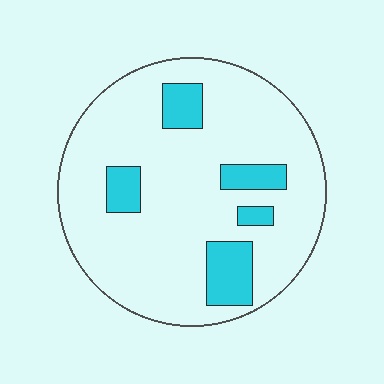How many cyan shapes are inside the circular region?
5.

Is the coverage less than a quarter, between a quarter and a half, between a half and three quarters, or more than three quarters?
Less than a quarter.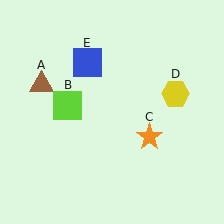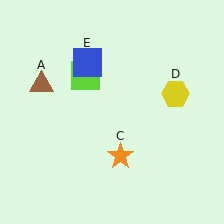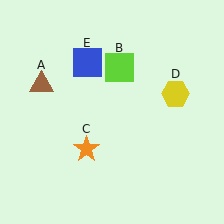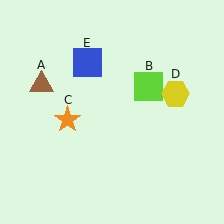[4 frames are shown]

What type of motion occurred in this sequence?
The lime square (object B), orange star (object C) rotated clockwise around the center of the scene.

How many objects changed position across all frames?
2 objects changed position: lime square (object B), orange star (object C).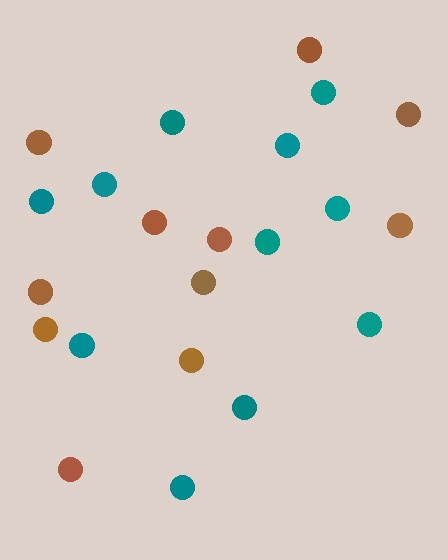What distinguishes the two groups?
There are 2 groups: one group of brown circles (11) and one group of teal circles (11).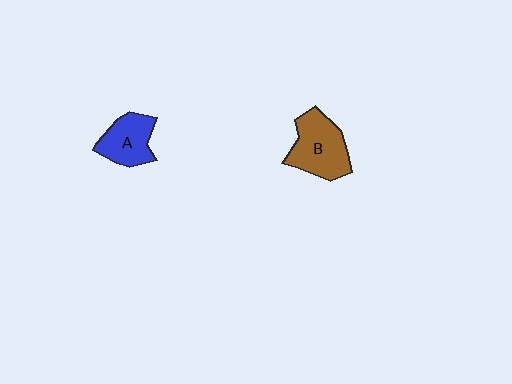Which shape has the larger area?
Shape B (brown).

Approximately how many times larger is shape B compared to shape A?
Approximately 1.3 times.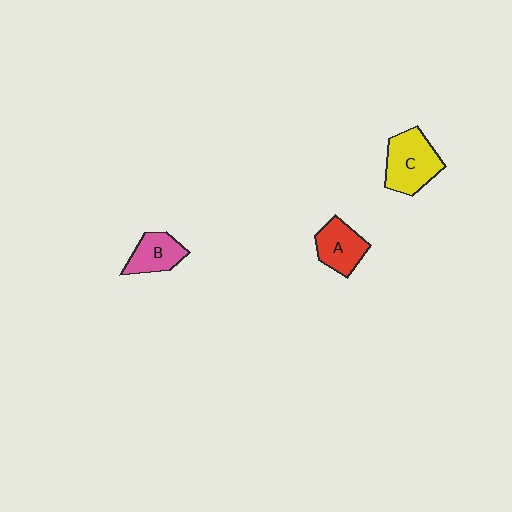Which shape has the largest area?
Shape C (yellow).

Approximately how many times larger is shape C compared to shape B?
Approximately 1.5 times.